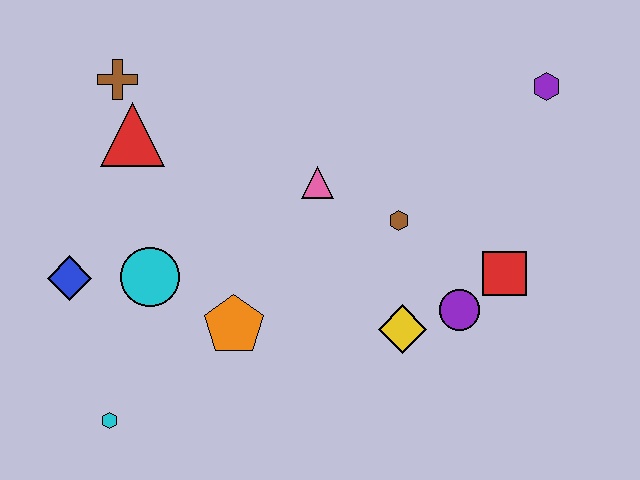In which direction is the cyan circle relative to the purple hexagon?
The cyan circle is to the left of the purple hexagon.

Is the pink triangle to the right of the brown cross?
Yes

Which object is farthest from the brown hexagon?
The cyan hexagon is farthest from the brown hexagon.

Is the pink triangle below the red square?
No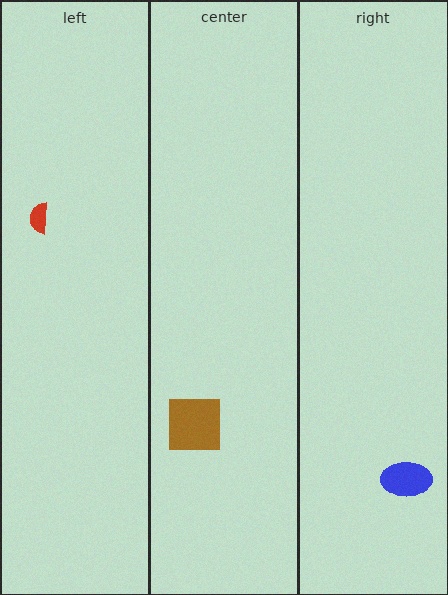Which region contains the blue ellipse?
The right region.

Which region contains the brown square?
The center region.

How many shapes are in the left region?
1.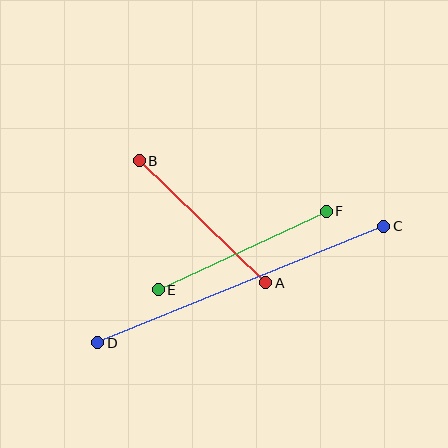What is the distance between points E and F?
The distance is approximately 186 pixels.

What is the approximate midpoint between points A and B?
The midpoint is at approximately (202, 222) pixels.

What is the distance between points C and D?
The distance is approximately 309 pixels.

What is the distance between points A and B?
The distance is approximately 176 pixels.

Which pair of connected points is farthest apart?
Points C and D are farthest apart.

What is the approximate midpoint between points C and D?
The midpoint is at approximately (241, 285) pixels.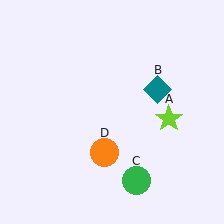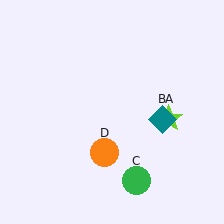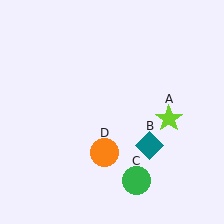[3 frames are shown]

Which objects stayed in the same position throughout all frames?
Lime star (object A) and green circle (object C) and orange circle (object D) remained stationary.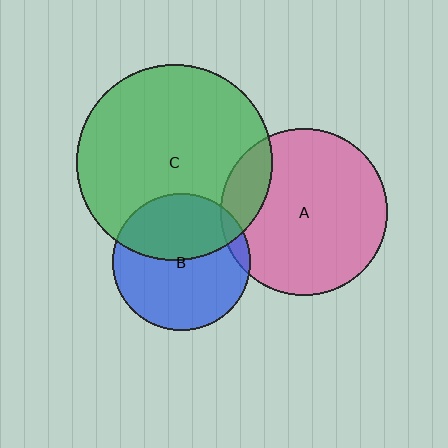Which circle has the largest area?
Circle C (green).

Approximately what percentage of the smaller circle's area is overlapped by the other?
Approximately 5%.